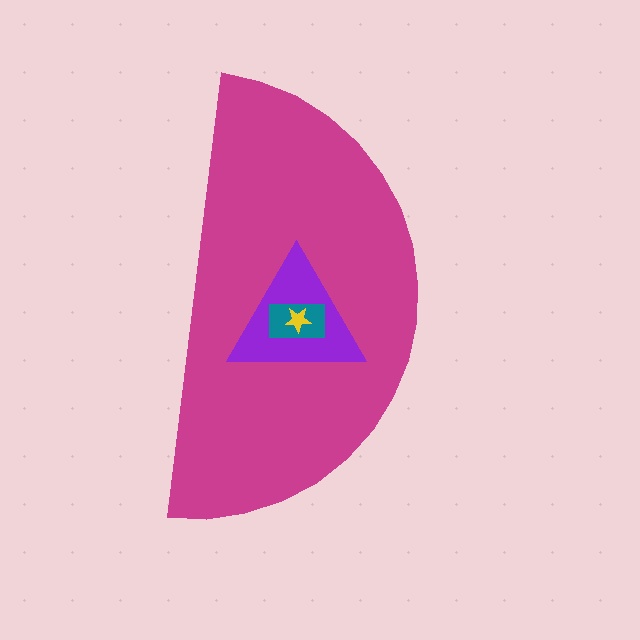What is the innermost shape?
The yellow star.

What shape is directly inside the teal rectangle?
The yellow star.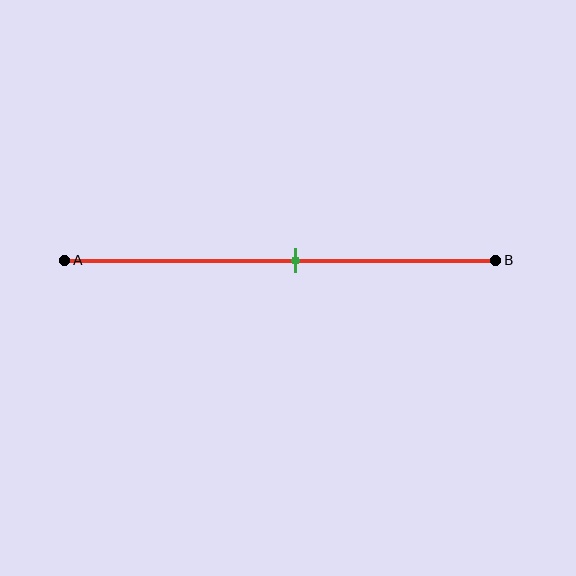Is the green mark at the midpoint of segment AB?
No, the mark is at about 55% from A, not at the 50% midpoint.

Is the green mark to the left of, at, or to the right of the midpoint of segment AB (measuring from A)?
The green mark is to the right of the midpoint of segment AB.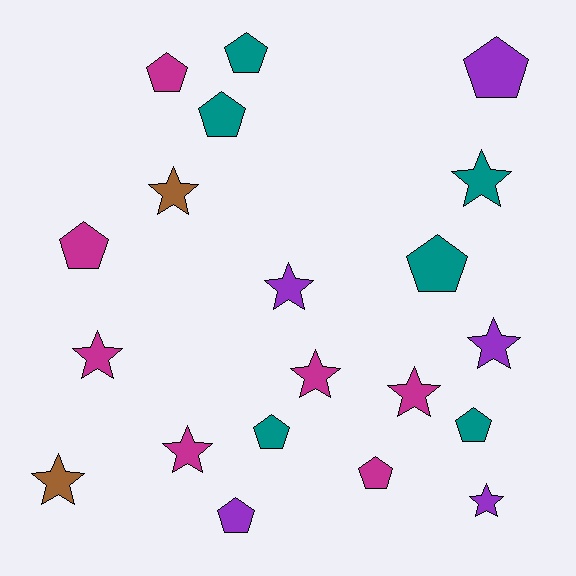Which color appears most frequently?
Magenta, with 7 objects.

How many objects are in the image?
There are 20 objects.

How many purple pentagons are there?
There are 2 purple pentagons.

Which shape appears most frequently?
Star, with 10 objects.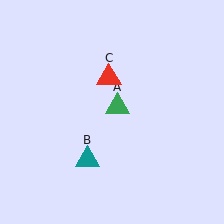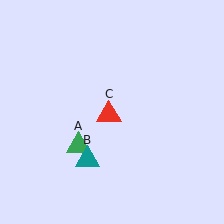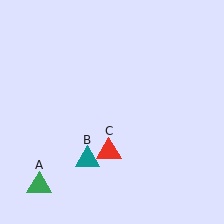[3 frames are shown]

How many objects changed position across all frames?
2 objects changed position: green triangle (object A), red triangle (object C).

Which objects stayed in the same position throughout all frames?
Teal triangle (object B) remained stationary.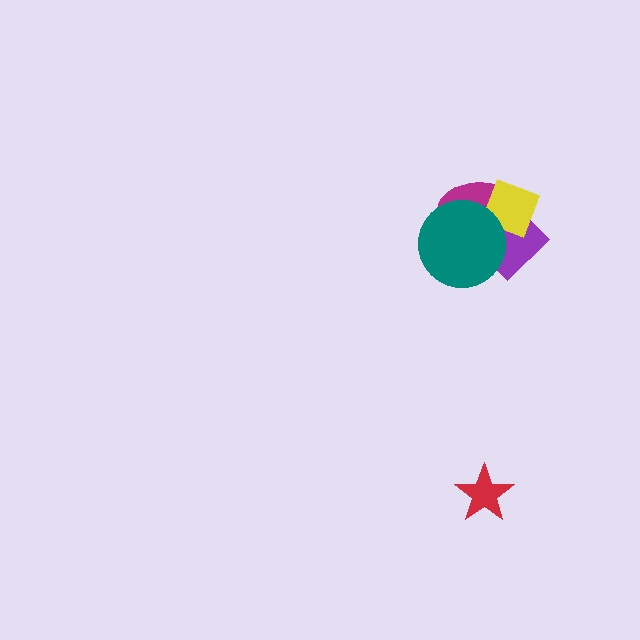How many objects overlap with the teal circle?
3 objects overlap with the teal circle.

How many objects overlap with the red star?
0 objects overlap with the red star.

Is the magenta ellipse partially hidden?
Yes, it is partially covered by another shape.